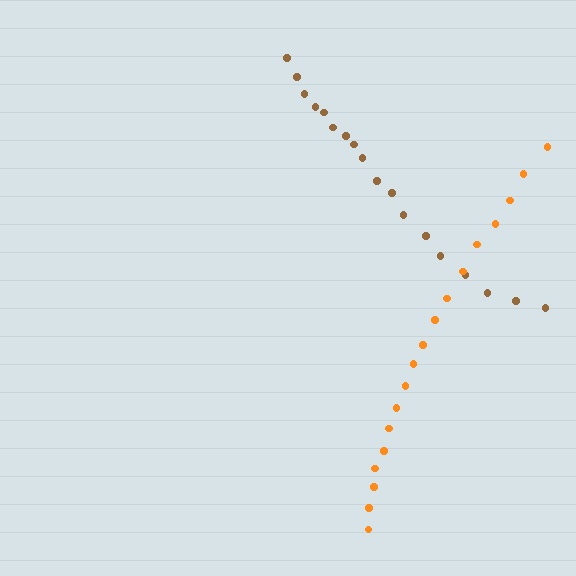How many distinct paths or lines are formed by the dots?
There are 2 distinct paths.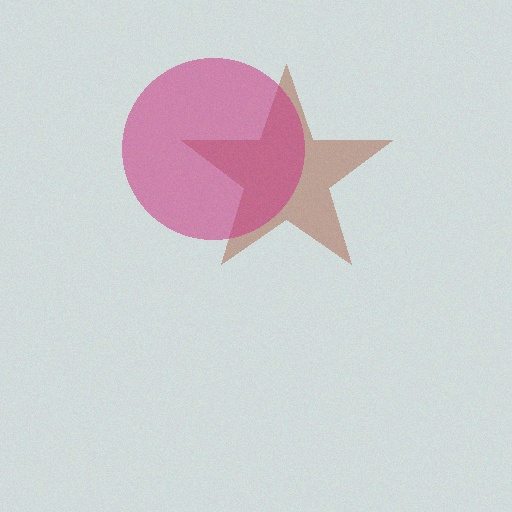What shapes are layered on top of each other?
The layered shapes are: a brown star, a magenta circle.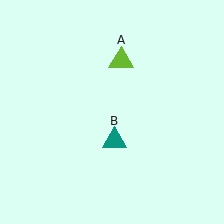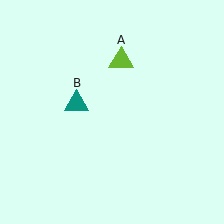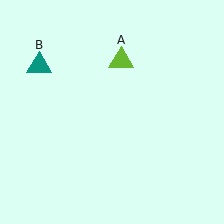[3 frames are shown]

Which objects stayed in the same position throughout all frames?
Lime triangle (object A) remained stationary.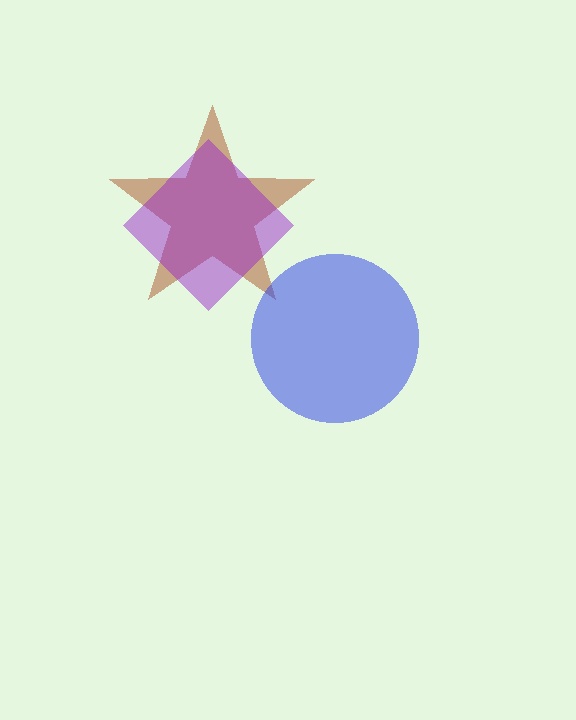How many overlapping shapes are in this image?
There are 3 overlapping shapes in the image.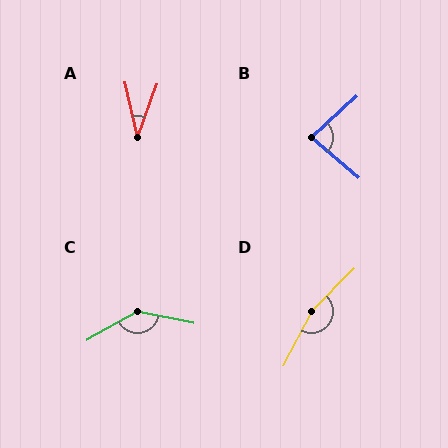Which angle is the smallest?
A, at approximately 33 degrees.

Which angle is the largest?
D, at approximately 162 degrees.